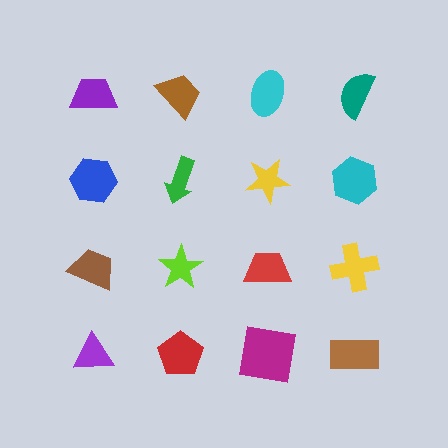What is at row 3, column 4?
A yellow cross.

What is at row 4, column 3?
A magenta square.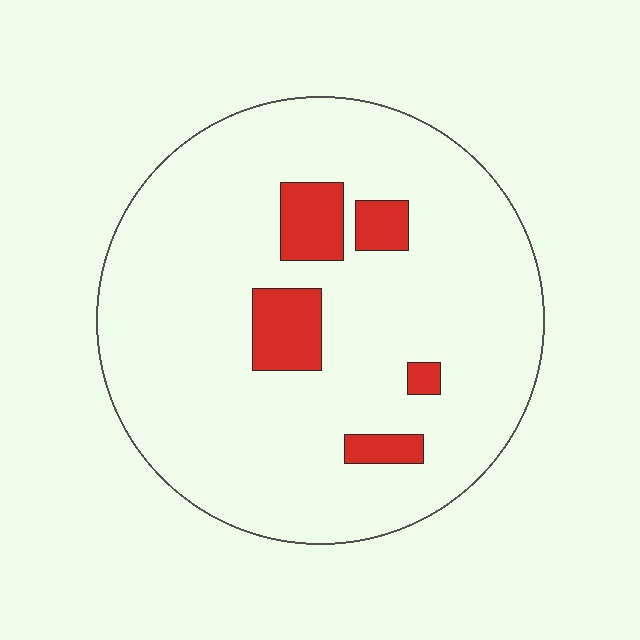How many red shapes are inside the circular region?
5.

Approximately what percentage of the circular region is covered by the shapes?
Approximately 10%.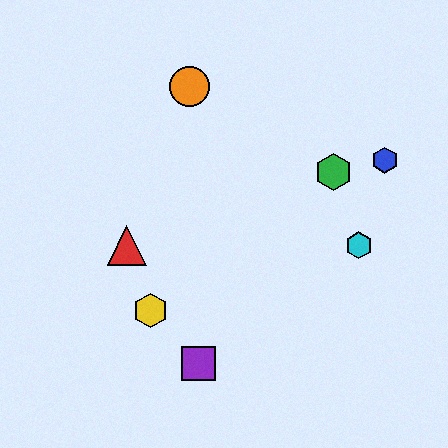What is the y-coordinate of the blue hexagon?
The blue hexagon is at y≈160.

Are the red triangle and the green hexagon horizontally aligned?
No, the red triangle is at y≈245 and the green hexagon is at y≈172.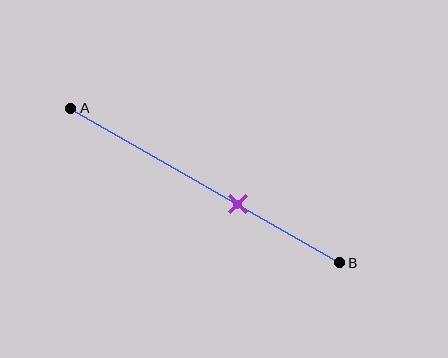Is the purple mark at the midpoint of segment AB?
No, the mark is at about 60% from A, not at the 50% midpoint.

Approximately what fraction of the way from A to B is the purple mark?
The purple mark is approximately 60% of the way from A to B.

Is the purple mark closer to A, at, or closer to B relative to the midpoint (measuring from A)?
The purple mark is closer to point B than the midpoint of segment AB.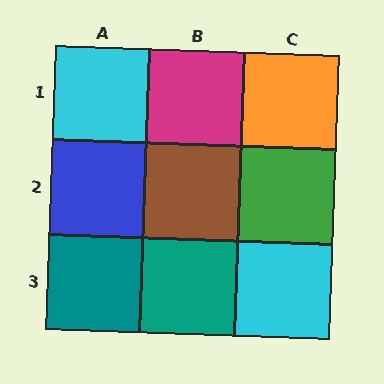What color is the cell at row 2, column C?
Green.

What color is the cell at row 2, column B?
Brown.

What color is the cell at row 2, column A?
Blue.